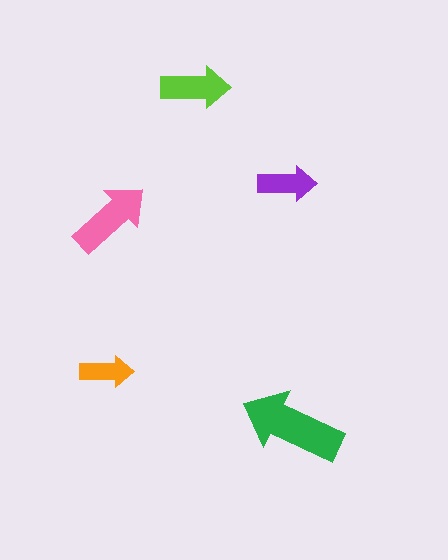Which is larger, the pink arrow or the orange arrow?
The pink one.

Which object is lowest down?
The green arrow is bottommost.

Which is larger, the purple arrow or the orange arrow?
The purple one.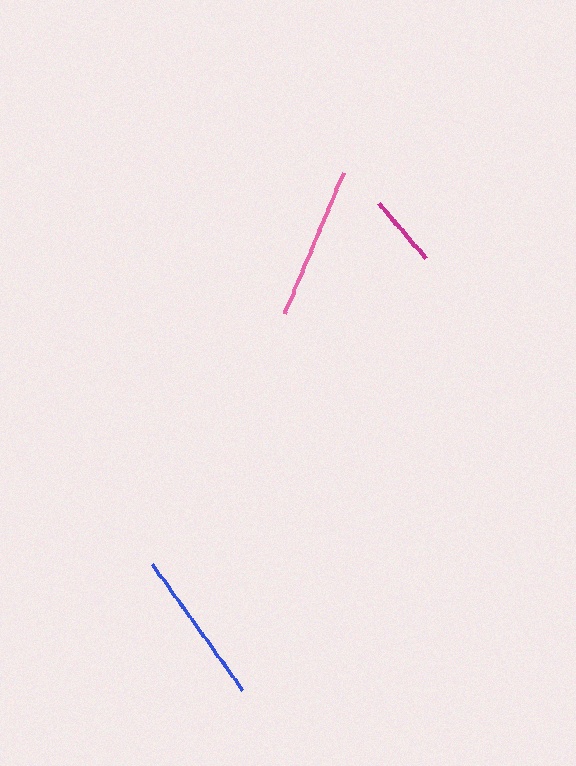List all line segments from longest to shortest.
From longest to shortest: blue, pink, magenta.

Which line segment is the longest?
The blue line is the longest at approximately 155 pixels.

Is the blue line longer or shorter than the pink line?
The blue line is longer than the pink line.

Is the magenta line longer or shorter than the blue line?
The blue line is longer than the magenta line.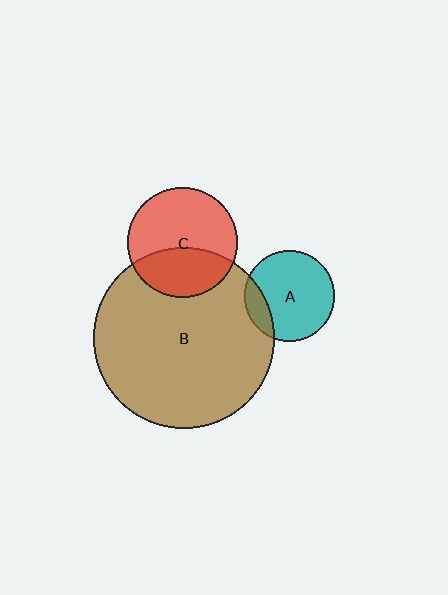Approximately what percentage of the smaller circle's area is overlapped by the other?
Approximately 15%.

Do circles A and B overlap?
Yes.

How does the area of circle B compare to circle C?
Approximately 2.7 times.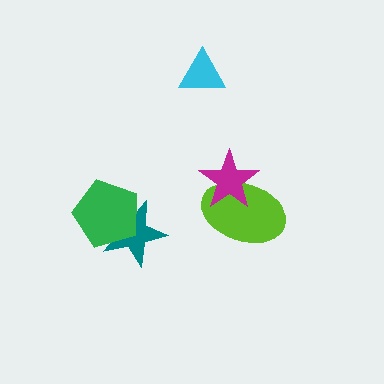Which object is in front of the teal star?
The green pentagon is in front of the teal star.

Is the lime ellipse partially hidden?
Yes, it is partially covered by another shape.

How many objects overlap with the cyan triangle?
0 objects overlap with the cyan triangle.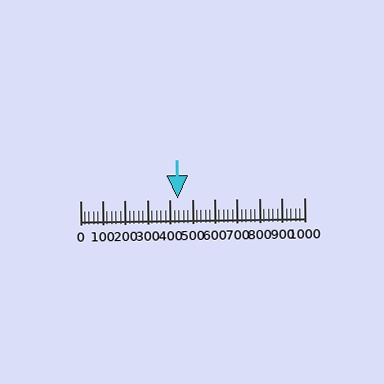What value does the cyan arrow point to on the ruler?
The cyan arrow points to approximately 437.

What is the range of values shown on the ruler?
The ruler shows values from 0 to 1000.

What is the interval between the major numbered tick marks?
The major tick marks are spaced 100 units apart.